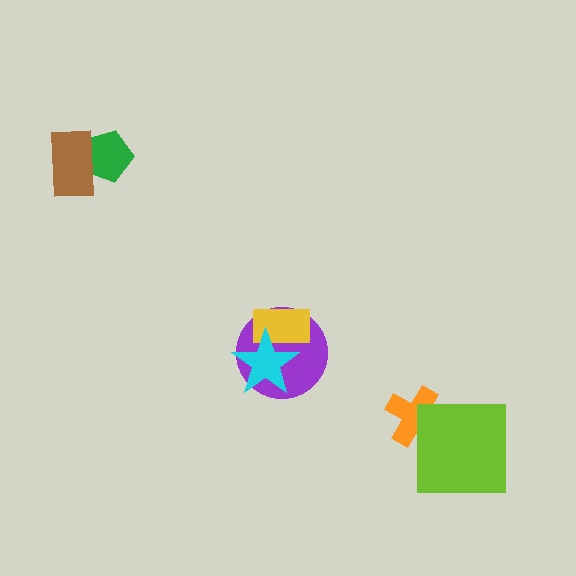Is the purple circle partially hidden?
Yes, it is partially covered by another shape.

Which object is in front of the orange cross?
The lime square is in front of the orange cross.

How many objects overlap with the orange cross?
1 object overlaps with the orange cross.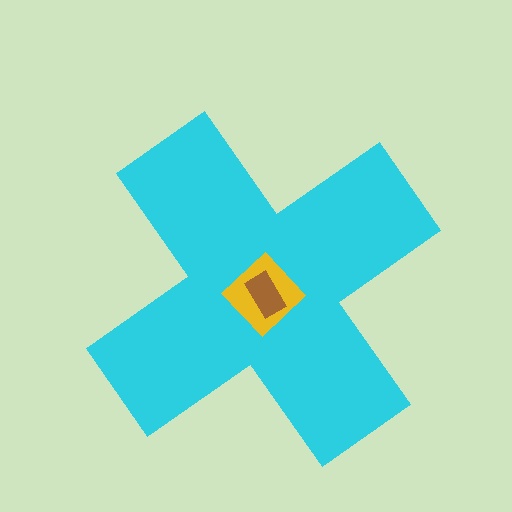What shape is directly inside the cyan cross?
The yellow diamond.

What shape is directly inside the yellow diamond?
The brown rectangle.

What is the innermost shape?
The brown rectangle.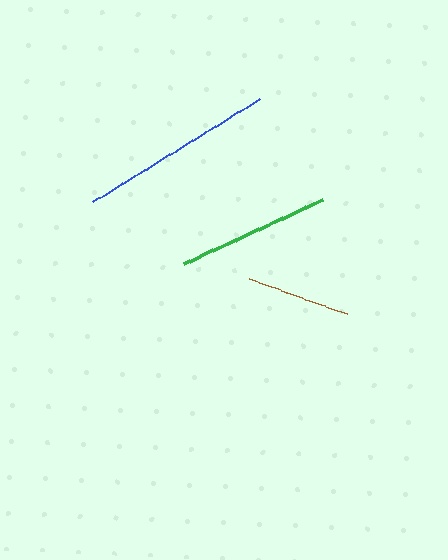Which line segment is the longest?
The blue line is the longest at approximately 196 pixels.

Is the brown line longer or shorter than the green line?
The green line is longer than the brown line.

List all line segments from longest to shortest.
From longest to shortest: blue, green, brown.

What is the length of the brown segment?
The brown segment is approximately 104 pixels long.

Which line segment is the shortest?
The brown line is the shortest at approximately 104 pixels.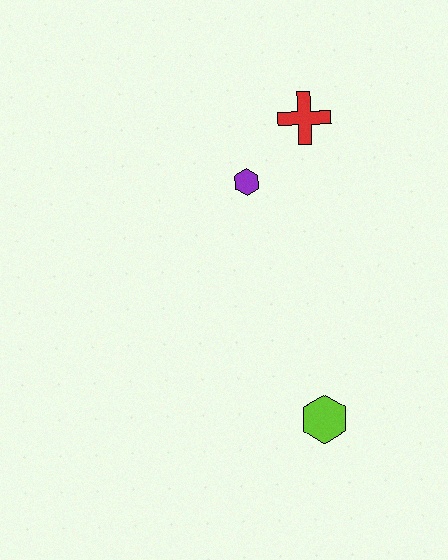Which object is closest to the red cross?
The purple hexagon is closest to the red cross.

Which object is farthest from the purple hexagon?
The lime hexagon is farthest from the purple hexagon.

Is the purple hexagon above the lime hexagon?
Yes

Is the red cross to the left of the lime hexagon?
Yes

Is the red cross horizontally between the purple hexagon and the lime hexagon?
Yes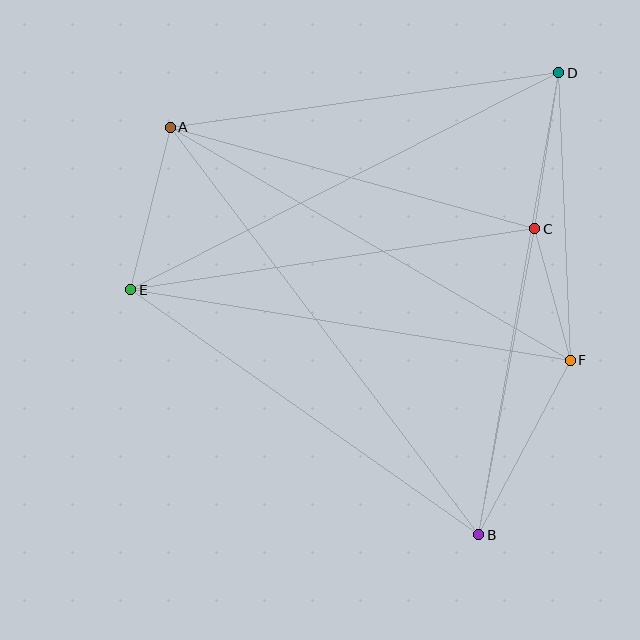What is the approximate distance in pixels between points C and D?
The distance between C and D is approximately 158 pixels.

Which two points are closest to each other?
Points C and F are closest to each other.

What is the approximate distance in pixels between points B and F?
The distance between B and F is approximately 197 pixels.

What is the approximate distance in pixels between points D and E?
The distance between D and E is approximately 480 pixels.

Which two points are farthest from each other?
Points A and B are farthest from each other.